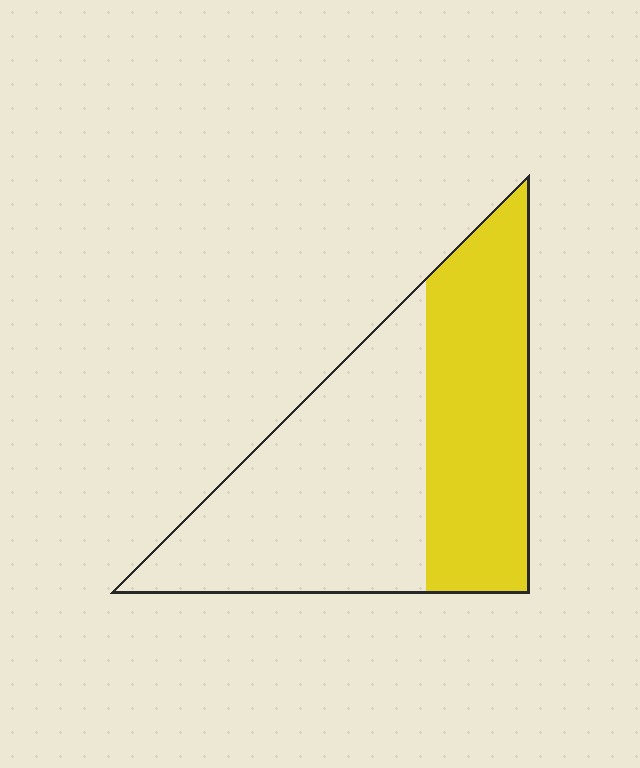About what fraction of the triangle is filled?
About two fifths (2/5).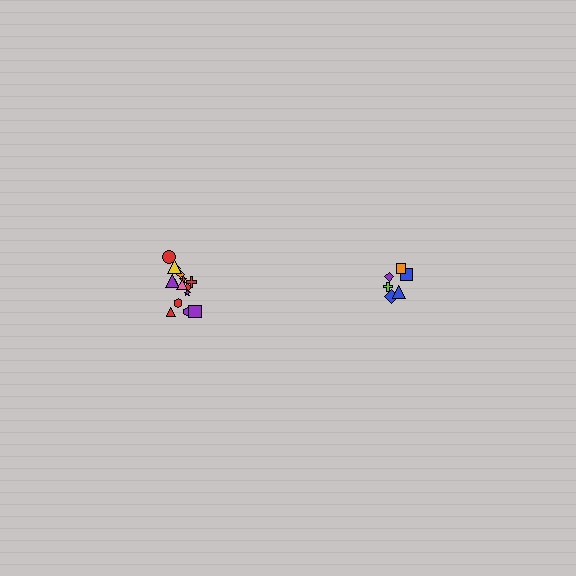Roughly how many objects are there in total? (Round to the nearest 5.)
Roughly 20 objects in total.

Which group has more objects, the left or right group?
The left group.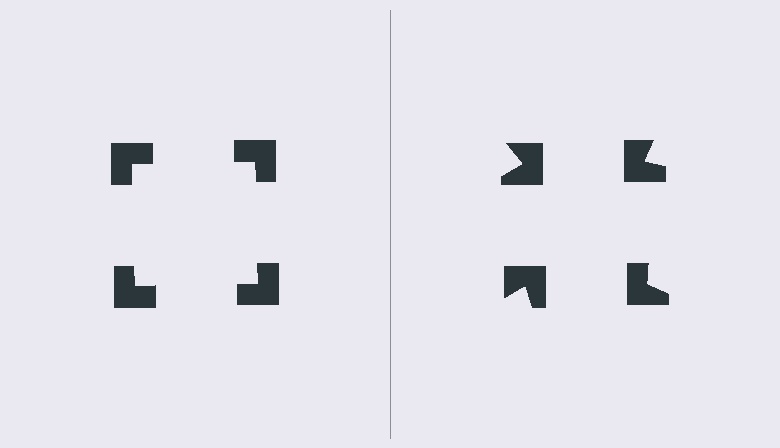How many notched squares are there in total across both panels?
8 — 4 on each side.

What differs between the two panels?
The notched squares are positioned identically on both sides; only the wedge orientations differ. On the left they align to a square; on the right they are misaligned.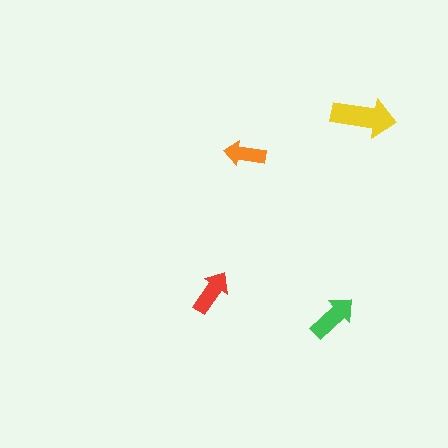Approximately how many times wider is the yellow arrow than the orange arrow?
About 1.5 times wider.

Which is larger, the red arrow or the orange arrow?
The red one.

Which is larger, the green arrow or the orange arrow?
The green one.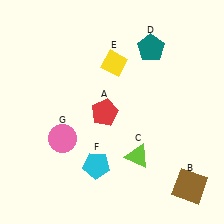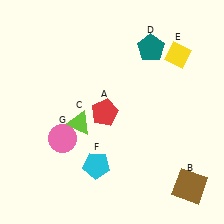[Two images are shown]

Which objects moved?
The objects that moved are: the lime triangle (C), the yellow diamond (E).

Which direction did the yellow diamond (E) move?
The yellow diamond (E) moved right.